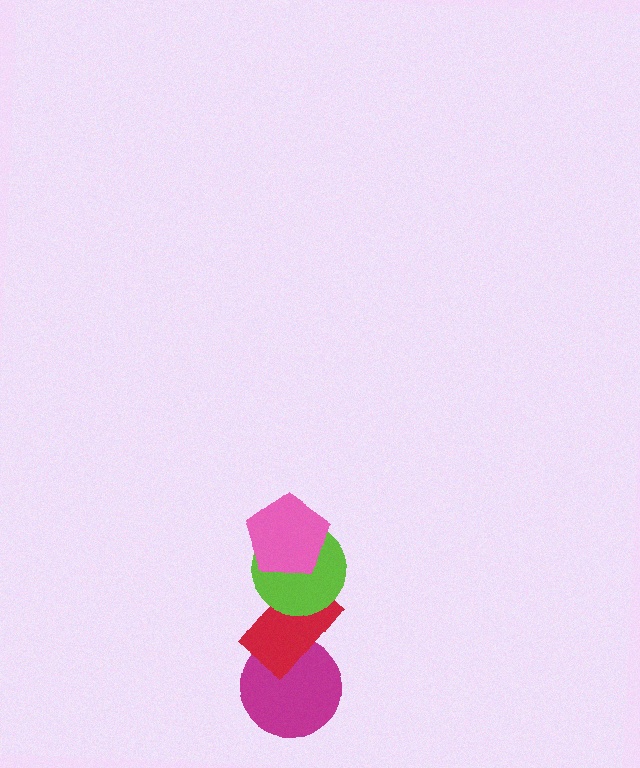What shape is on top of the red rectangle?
The lime circle is on top of the red rectangle.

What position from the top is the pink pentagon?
The pink pentagon is 1st from the top.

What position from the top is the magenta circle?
The magenta circle is 4th from the top.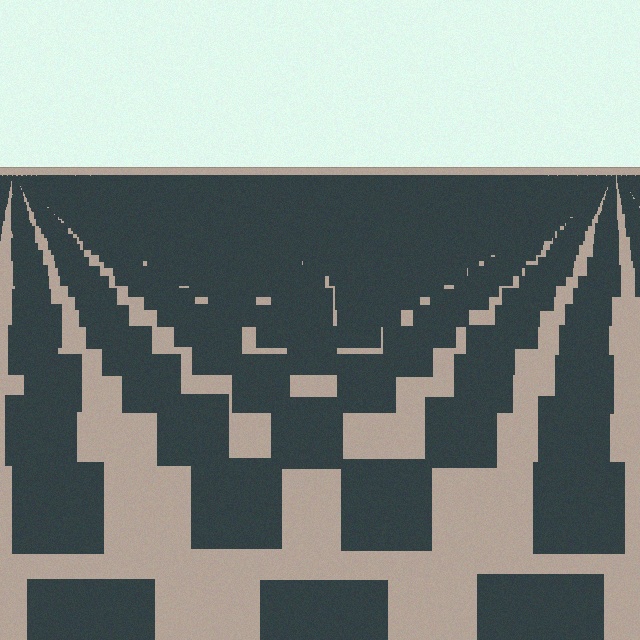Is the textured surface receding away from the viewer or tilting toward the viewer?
The surface is receding away from the viewer. Texture elements get smaller and denser toward the top.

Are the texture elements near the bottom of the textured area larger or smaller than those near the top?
Larger. Near the bottom, elements are closer to the viewer and appear at a bigger on-screen size.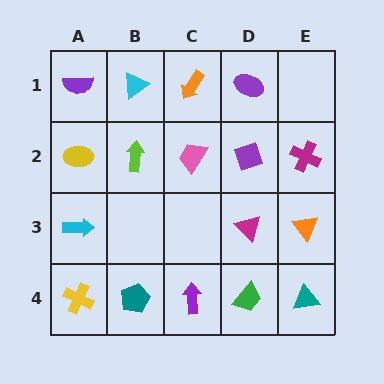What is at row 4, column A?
A yellow cross.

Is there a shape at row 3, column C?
No, that cell is empty.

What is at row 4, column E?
A teal triangle.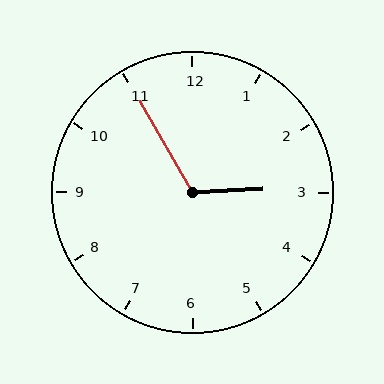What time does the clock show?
2:55.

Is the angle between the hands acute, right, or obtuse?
It is obtuse.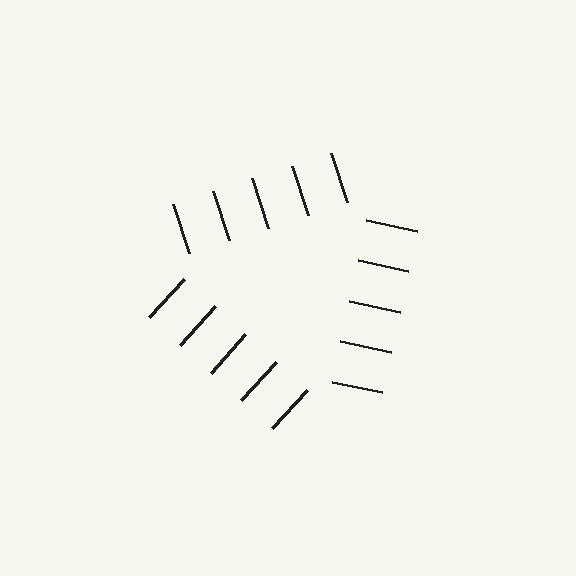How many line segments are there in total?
15 — 5 along each of the 3 edges.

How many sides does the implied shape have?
3 sides — the line-ends trace a triangle.